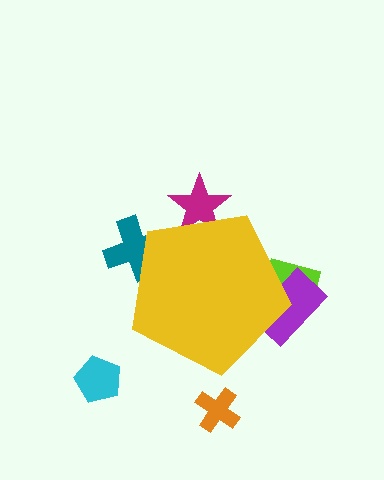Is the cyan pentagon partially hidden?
No, the cyan pentagon is fully visible.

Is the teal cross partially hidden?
Yes, the teal cross is partially hidden behind the yellow pentagon.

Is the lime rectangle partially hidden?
Yes, the lime rectangle is partially hidden behind the yellow pentagon.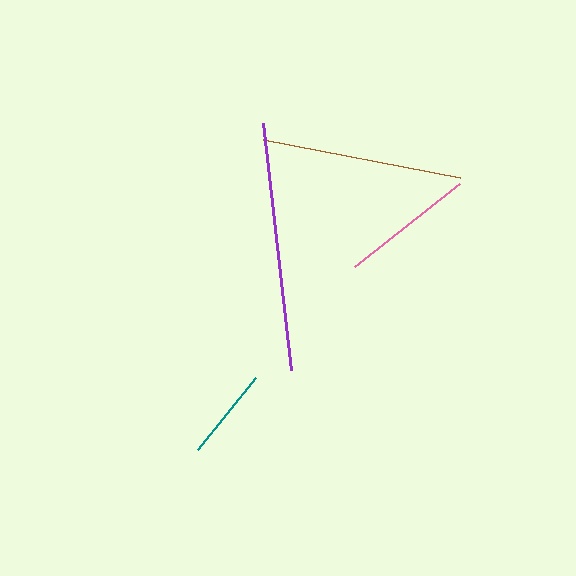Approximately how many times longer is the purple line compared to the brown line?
The purple line is approximately 1.2 times the length of the brown line.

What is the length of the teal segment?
The teal segment is approximately 93 pixels long.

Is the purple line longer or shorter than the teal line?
The purple line is longer than the teal line.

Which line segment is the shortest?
The teal line is the shortest at approximately 93 pixels.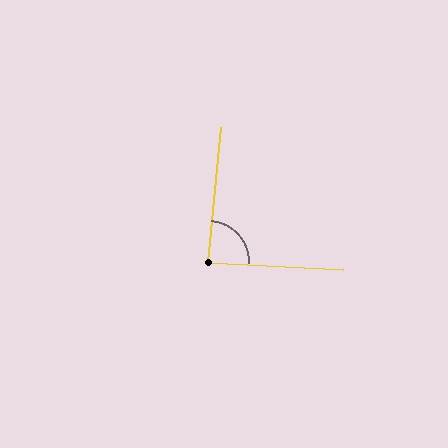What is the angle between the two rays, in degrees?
Approximately 87 degrees.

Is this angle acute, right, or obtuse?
It is approximately a right angle.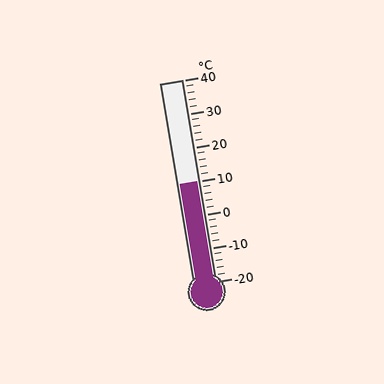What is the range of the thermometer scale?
The thermometer scale ranges from -20°C to 40°C.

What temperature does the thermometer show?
The thermometer shows approximately 10°C.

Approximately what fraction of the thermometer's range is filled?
The thermometer is filled to approximately 50% of its range.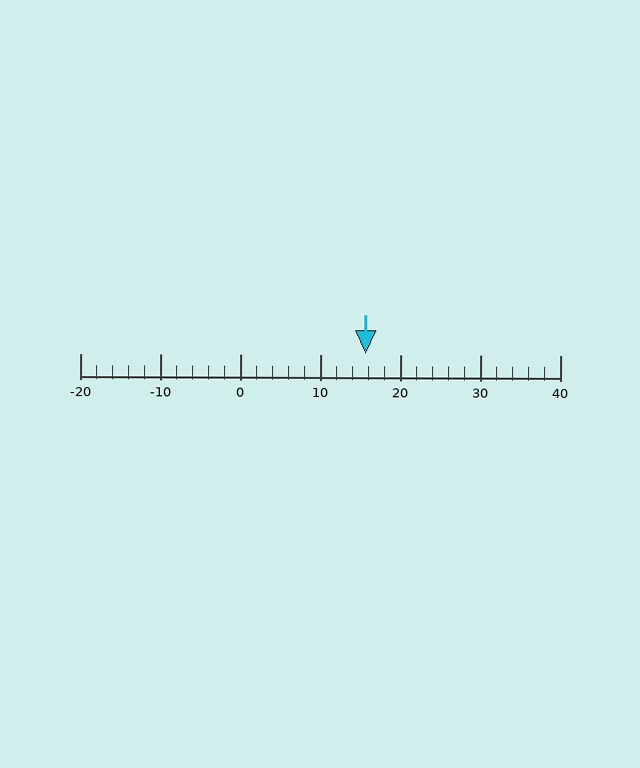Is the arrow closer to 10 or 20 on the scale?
The arrow is closer to 20.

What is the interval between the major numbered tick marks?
The major tick marks are spaced 10 units apart.